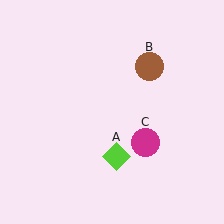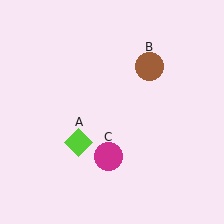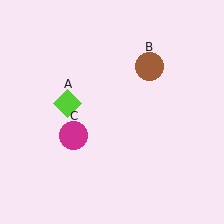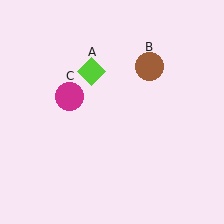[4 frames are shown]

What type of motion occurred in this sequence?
The lime diamond (object A), magenta circle (object C) rotated clockwise around the center of the scene.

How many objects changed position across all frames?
2 objects changed position: lime diamond (object A), magenta circle (object C).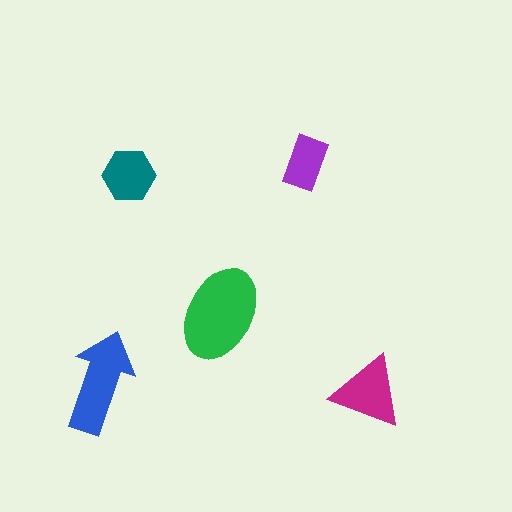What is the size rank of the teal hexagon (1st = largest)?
4th.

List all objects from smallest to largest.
The purple rectangle, the teal hexagon, the magenta triangle, the blue arrow, the green ellipse.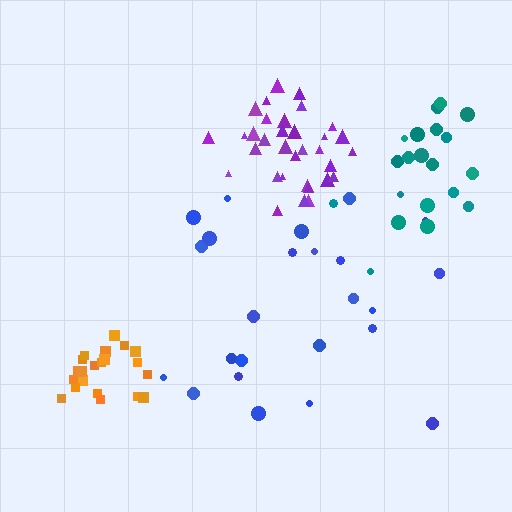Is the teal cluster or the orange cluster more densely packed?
Orange.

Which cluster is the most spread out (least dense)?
Blue.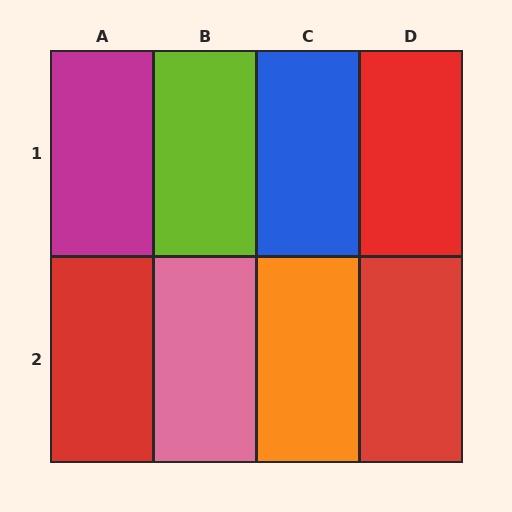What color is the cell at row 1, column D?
Red.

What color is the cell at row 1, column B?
Lime.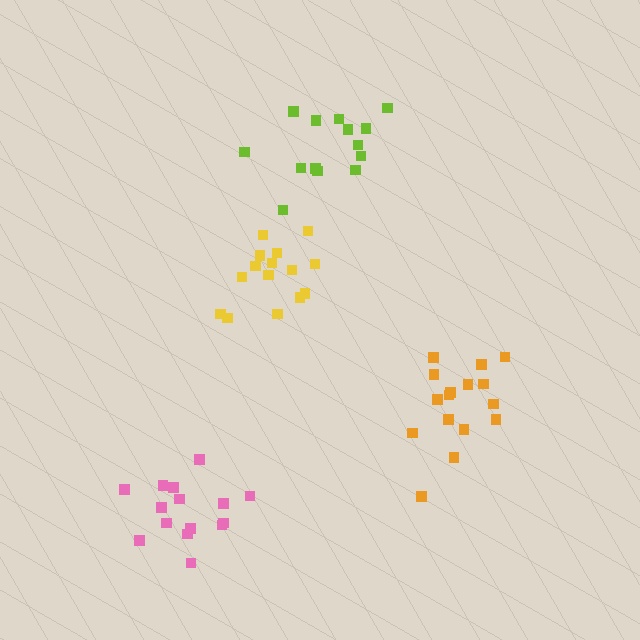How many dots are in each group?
Group 1: 14 dots, Group 2: 15 dots, Group 3: 15 dots, Group 4: 16 dots (60 total).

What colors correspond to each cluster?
The clusters are colored: lime, yellow, pink, orange.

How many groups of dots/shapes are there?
There are 4 groups.